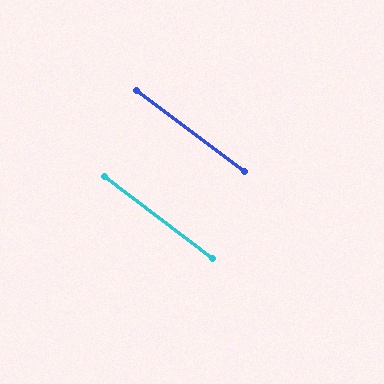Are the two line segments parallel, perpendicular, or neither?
Parallel — their directions differ by only 0.4°.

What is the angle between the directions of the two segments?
Approximately 0 degrees.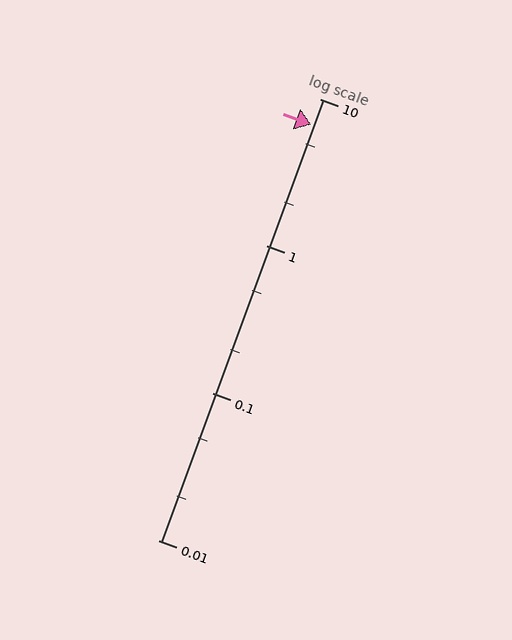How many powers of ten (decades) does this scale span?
The scale spans 3 decades, from 0.01 to 10.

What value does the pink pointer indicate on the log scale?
The pointer indicates approximately 6.7.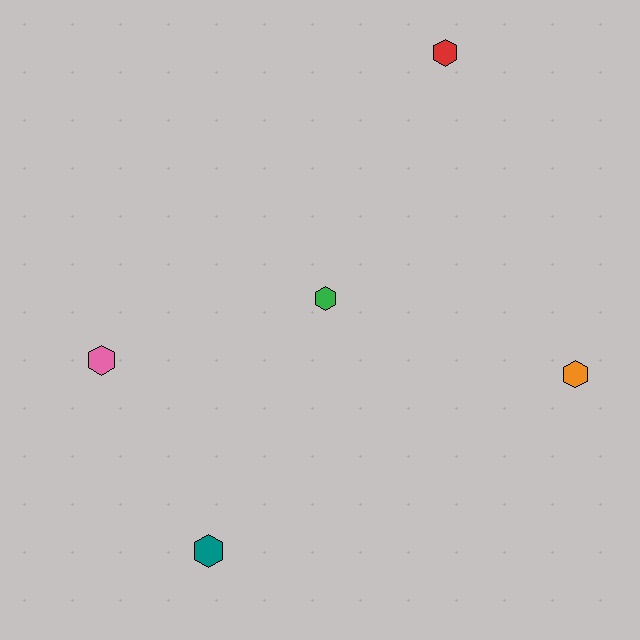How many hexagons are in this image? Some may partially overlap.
There are 5 hexagons.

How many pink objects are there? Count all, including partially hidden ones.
There is 1 pink object.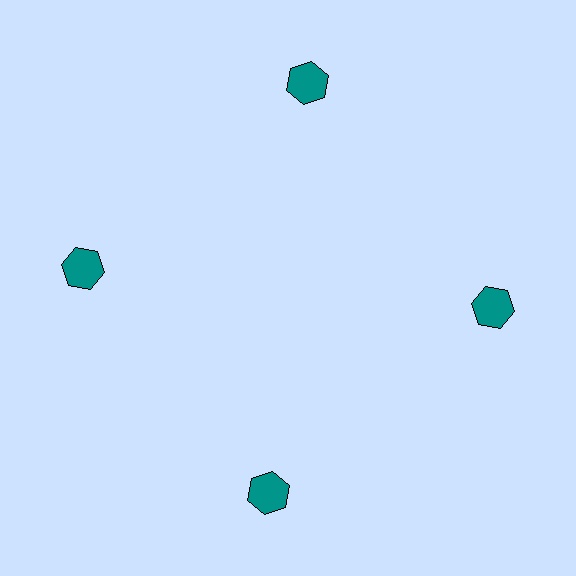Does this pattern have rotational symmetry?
Yes, this pattern has 4-fold rotational symmetry. It looks the same after rotating 90 degrees around the center.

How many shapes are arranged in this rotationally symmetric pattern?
There are 4 shapes, arranged in 4 groups of 1.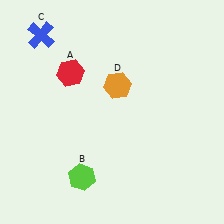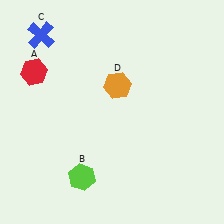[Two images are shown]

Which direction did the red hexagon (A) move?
The red hexagon (A) moved left.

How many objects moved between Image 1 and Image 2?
1 object moved between the two images.